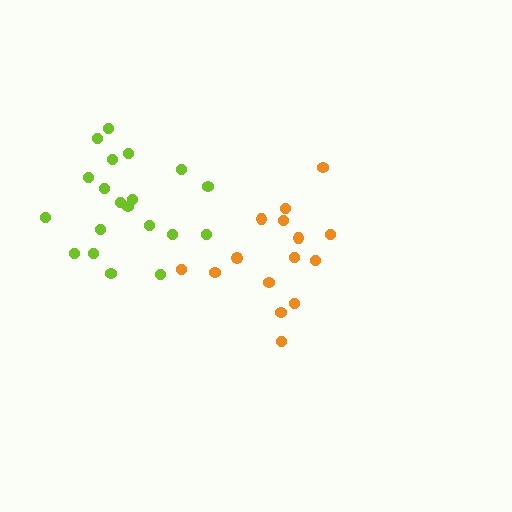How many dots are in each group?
Group 1: 15 dots, Group 2: 20 dots (35 total).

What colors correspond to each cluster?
The clusters are colored: orange, lime.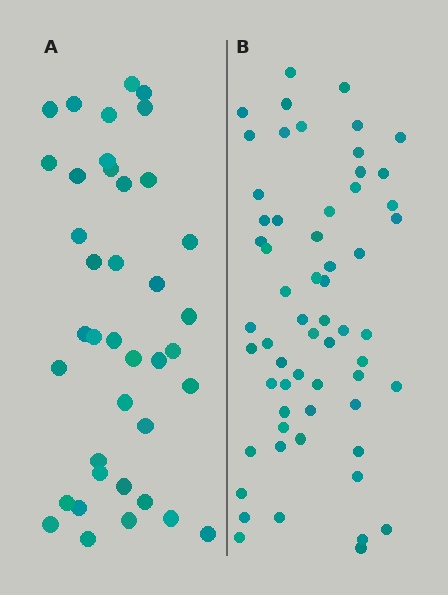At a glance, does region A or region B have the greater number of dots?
Region B (the right region) has more dots.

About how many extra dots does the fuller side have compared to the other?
Region B has approximately 20 more dots than region A.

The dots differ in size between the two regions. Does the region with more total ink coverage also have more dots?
No. Region A has more total ink coverage because its dots are larger, but region B actually contains more individual dots. Total area can be misleading — the number of items is what matters here.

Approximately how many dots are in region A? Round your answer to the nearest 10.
About 40 dots. (The exact count is 39, which rounds to 40.)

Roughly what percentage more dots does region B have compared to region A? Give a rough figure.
About 55% more.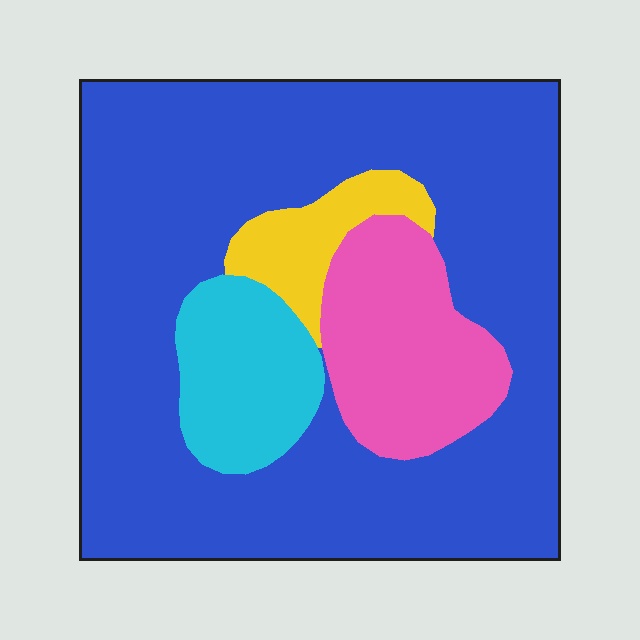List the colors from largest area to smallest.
From largest to smallest: blue, pink, cyan, yellow.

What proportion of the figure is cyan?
Cyan takes up about one tenth (1/10) of the figure.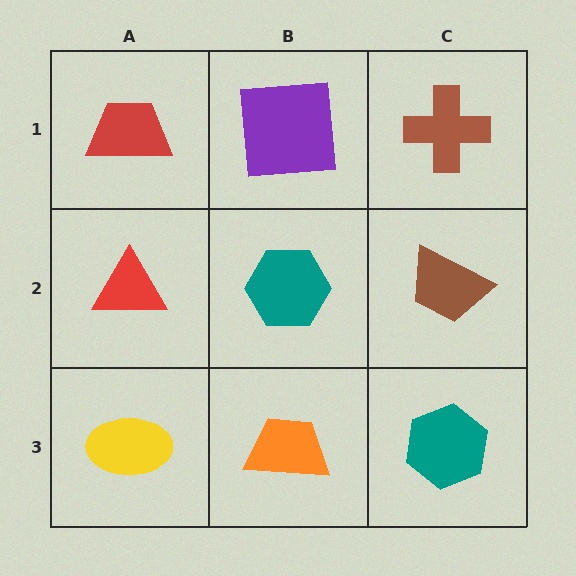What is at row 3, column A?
A yellow ellipse.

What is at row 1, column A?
A red trapezoid.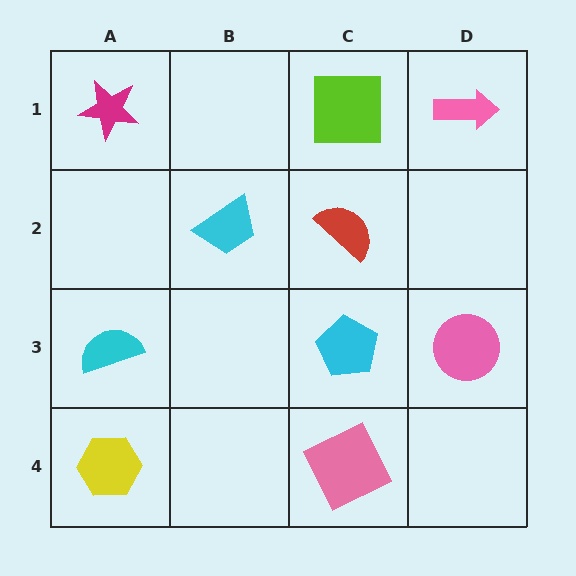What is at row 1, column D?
A pink arrow.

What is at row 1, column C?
A lime square.